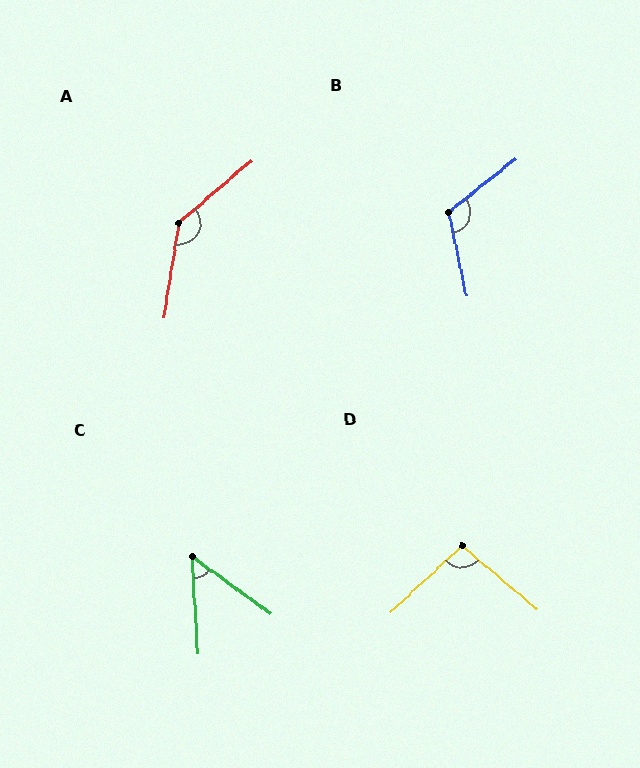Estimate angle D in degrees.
Approximately 97 degrees.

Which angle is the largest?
A, at approximately 139 degrees.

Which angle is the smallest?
C, at approximately 51 degrees.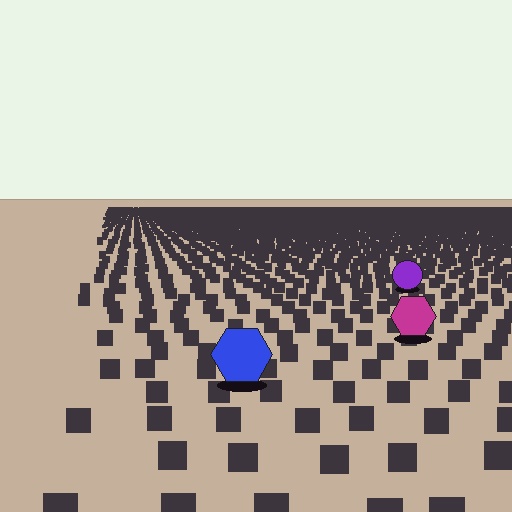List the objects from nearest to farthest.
From nearest to farthest: the blue hexagon, the magenta hexagon, the purple circle.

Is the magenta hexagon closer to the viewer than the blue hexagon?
No. The blue hexagon is closer — you can tell from the texture gradient: the ground texture is coarser near it.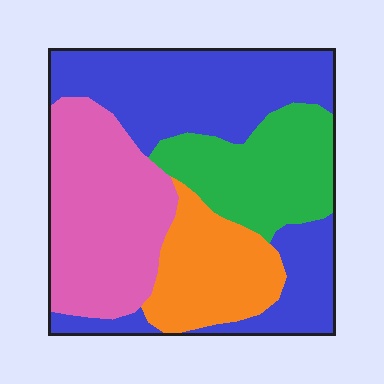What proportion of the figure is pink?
Pink covers 27% of the figure.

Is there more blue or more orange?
Blue.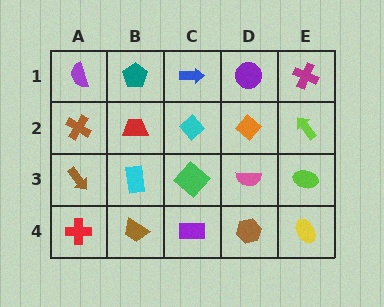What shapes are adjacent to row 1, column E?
A lime arrow (row 2, column E), a purple circle (row 1, column D).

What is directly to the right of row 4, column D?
A yellow ellipse.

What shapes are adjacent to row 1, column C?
A cyan diamond (row 2, column C), a teal pentagon (row 1, column B), a purple circle (row 1, column D).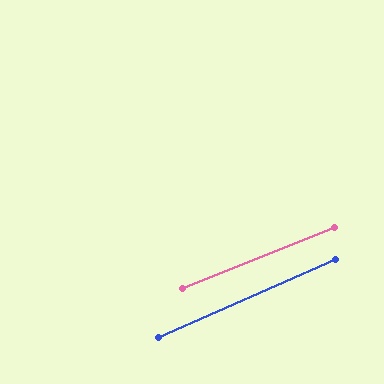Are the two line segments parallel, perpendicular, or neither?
Parallel — their directions differ by only 2.0°.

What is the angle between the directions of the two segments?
Approximately 2 degrees.